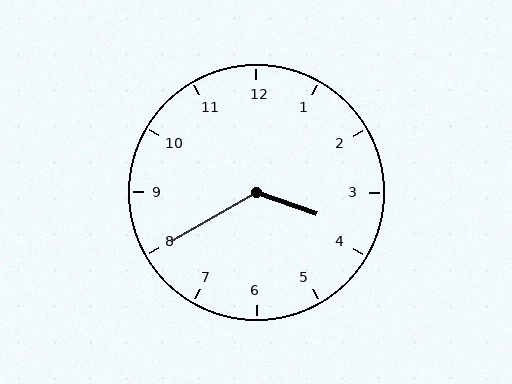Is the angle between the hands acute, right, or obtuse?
It is obtuse.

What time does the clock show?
3:40.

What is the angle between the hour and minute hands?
Approximately 130 degrees.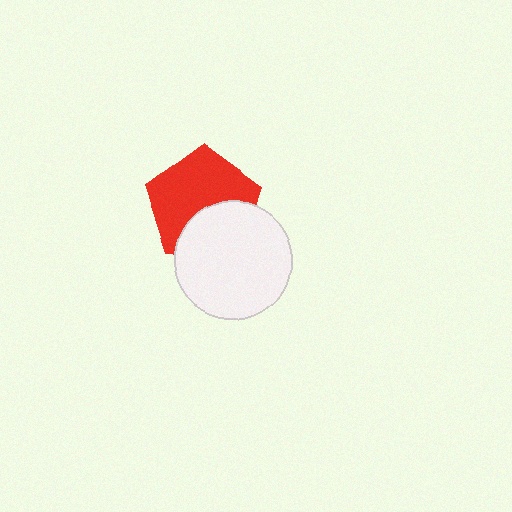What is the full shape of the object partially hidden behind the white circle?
The partially hidden object is a red pentagon.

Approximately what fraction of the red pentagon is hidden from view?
Roughly 36% of the red pentagon is hidden behind the white circle.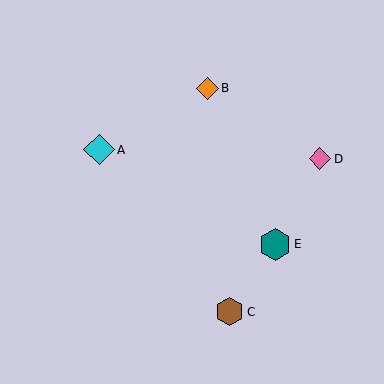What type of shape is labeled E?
Shape E is a teal hexagon.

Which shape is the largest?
The teal hexagon (labeled E) is the largest.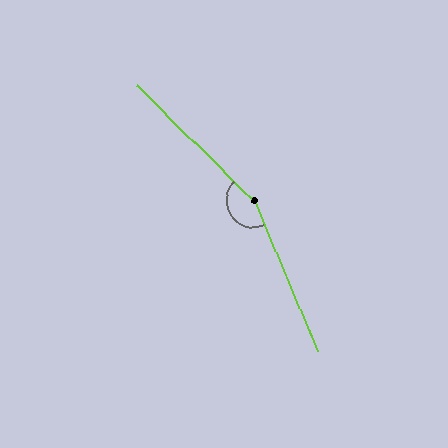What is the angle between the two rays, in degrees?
Approximately 157 degrees.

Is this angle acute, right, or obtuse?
It is obtuse.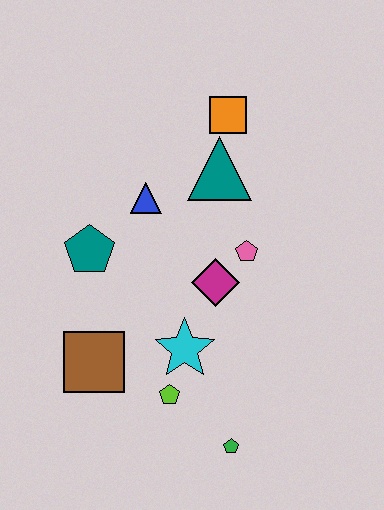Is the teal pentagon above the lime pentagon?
Yes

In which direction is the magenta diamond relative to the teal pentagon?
The magenta diamond is to the right of the teal pentagon.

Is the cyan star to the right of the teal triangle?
No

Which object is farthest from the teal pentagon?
The green pentagon is farthest from the teal pentagon.